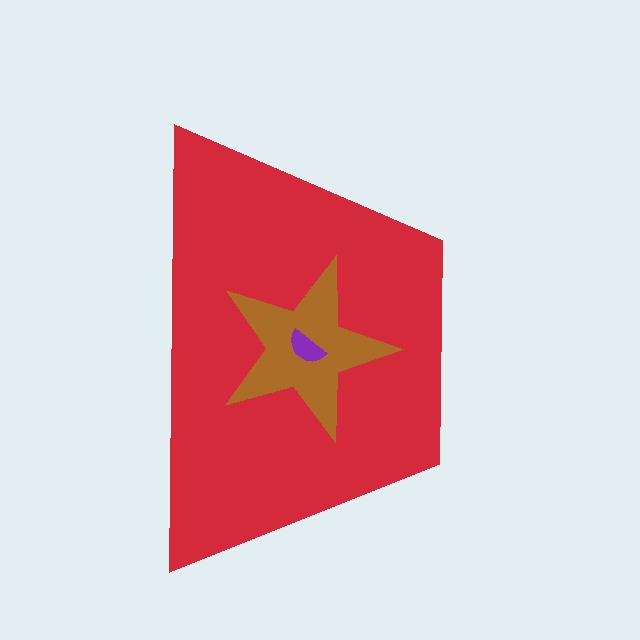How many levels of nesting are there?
3.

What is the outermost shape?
The red trapezoid.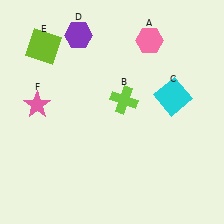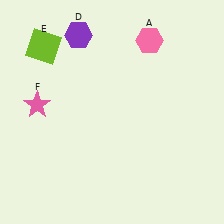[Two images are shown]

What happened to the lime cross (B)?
The lime cross (B) was removed in Image 2. It was in the top-right area of Image 1.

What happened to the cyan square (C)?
The cyan square (C) was removed in Image 2. It was in the top-right area of Image 1.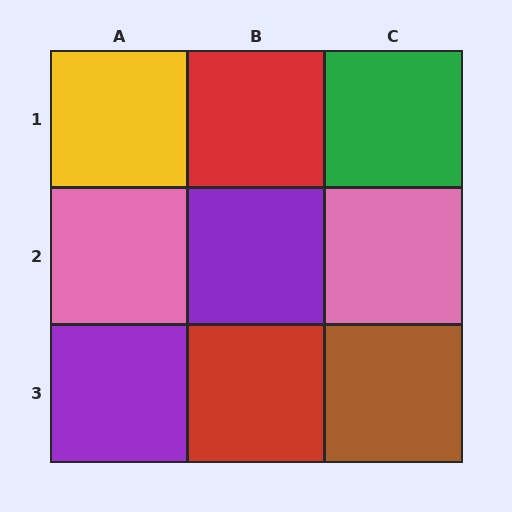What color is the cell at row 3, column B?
Red.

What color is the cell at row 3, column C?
Brown.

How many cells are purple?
2 cells are purple.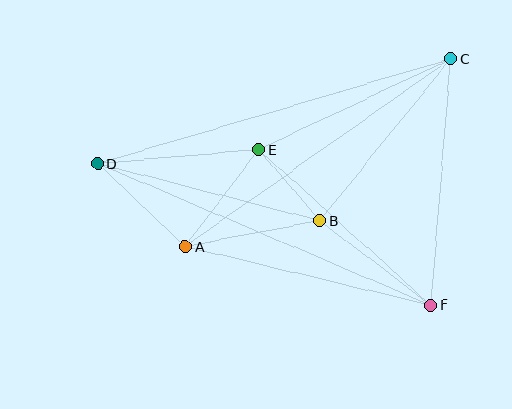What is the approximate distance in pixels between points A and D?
The distance between A and D is approximately 121 pixels.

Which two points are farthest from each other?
Points C and D are farthest from each other.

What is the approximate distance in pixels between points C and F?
The distance between C and F is approximately 247 pixels.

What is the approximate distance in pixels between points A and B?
The distance between A and B is approximately 137 pixels.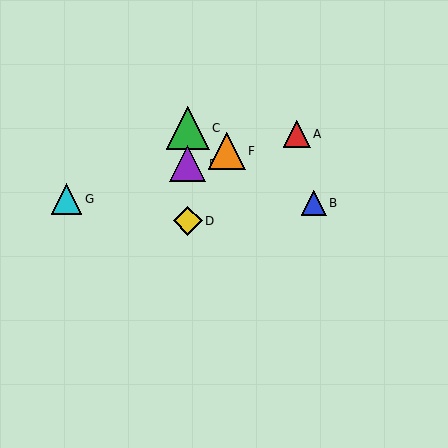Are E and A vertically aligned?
No, E is at x≈188 and A is at x≈297.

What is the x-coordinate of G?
Object G is at x≈66.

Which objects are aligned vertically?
Objects C, D, E are aligned vertically.